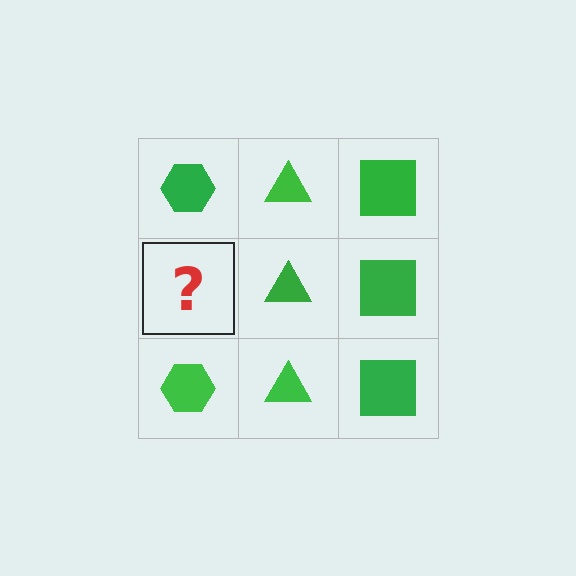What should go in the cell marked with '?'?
The missing cell should contain a green hexagon.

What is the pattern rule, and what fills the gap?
The rule is that each column has a consistent shape. The gap should be filled with a green hexagon.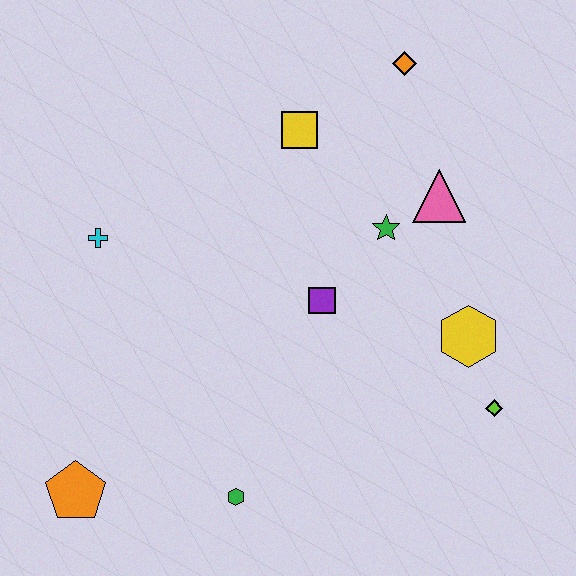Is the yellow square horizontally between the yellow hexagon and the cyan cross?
Yes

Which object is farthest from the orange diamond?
The orange pentagon is farthest from the orange diamond.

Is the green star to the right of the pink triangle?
No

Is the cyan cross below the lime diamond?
No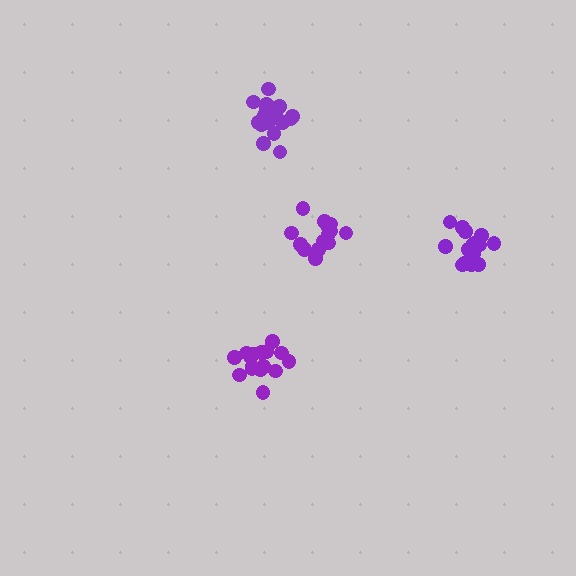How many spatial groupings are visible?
There are 4 spatial groupings.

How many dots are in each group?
Group 1: 16 dots, Group 2: 14 dots, Group 3: 15 dots, Group 4: 20 dots (65 total).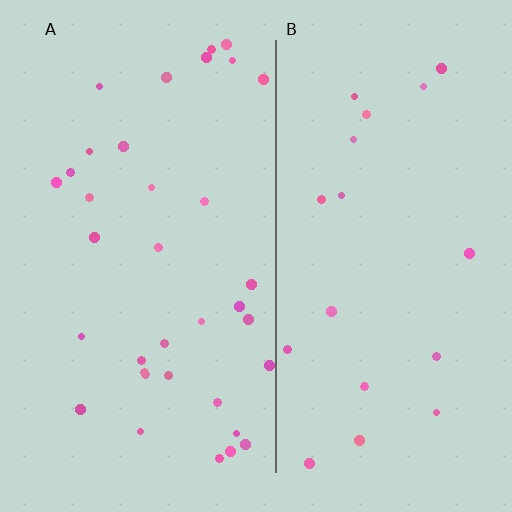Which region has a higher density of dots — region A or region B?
A (the left).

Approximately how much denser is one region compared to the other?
Approximately 1.9× — region A over region B.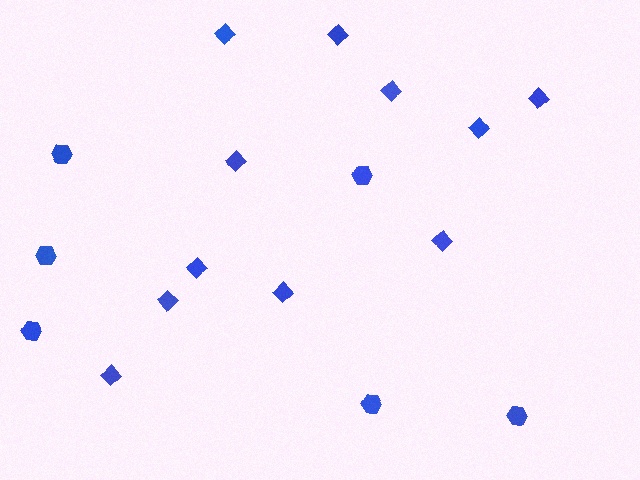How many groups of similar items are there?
There are 2 groups: one group of diamonds (11) and one group of hexagons (6).